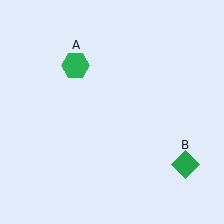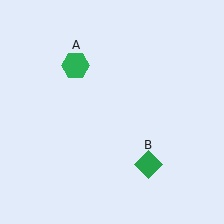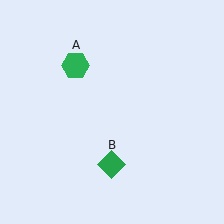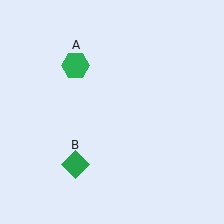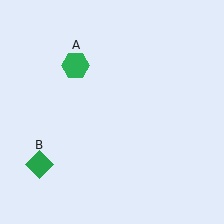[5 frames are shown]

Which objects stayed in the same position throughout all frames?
Green hexagon (object A) remained stationary.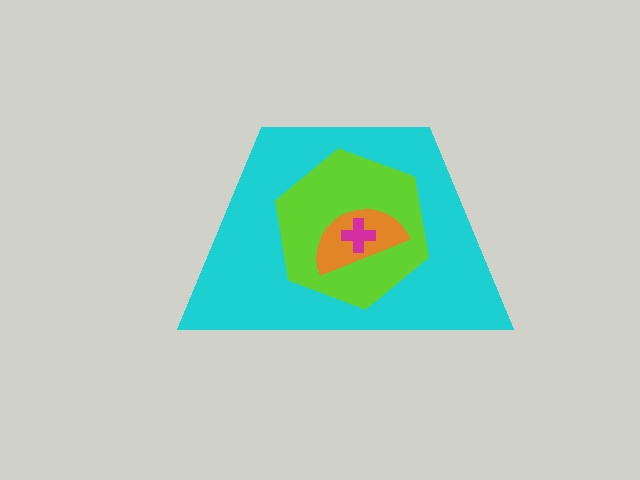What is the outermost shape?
The cyan trapezoid.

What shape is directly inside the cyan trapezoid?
The lime hexagon.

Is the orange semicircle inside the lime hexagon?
Yes.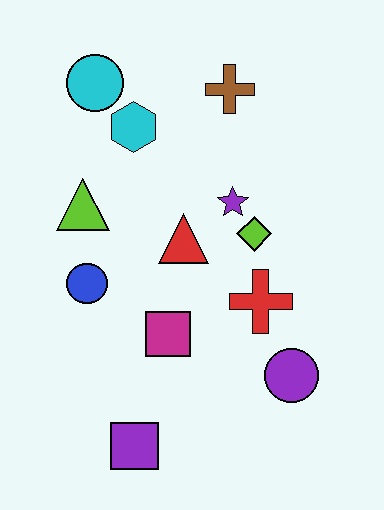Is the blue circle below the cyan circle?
Yes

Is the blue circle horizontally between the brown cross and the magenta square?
No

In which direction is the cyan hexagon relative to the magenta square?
The cyan hexagon is above the magenta square.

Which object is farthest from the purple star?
The purple square is farthest from the purple star.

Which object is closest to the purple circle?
The red cross is closest to the purple circle.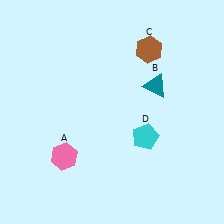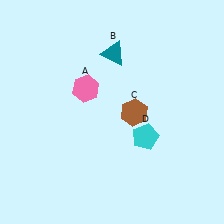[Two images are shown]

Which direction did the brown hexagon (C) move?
The brown hexagon (C) moved down.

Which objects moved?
The objects that moved are: the pink hexagon (A), the teal triangle (B), the brown hexagon (C).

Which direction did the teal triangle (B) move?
The teal triangle (B) moved left.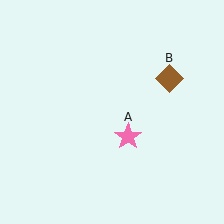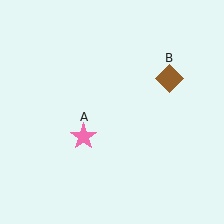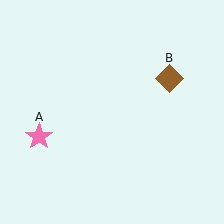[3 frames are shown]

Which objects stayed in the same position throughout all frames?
Brown diamond (object B) remained stationary.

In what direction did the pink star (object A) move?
The pink star (object A) moved left.